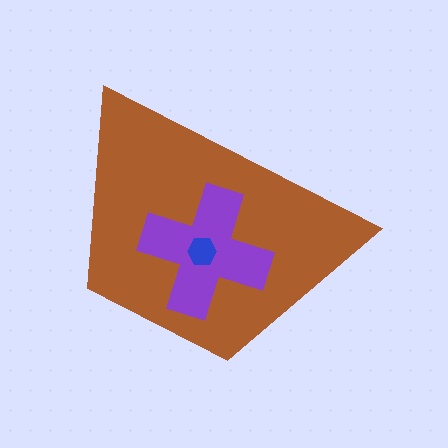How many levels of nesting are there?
3.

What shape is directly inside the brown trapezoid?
The purple cross.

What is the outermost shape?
The brown trapezoid.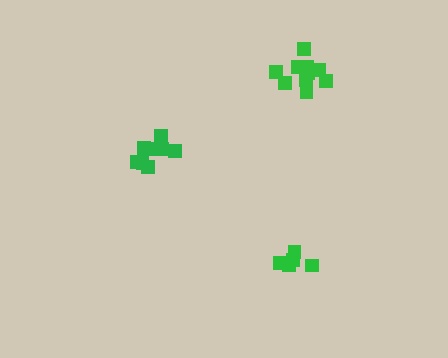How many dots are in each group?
Group 1: 11 dots, Group 2: 10 dots, Group 3: 6 dots (27 total).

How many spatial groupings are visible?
There are 3 spatial groupings.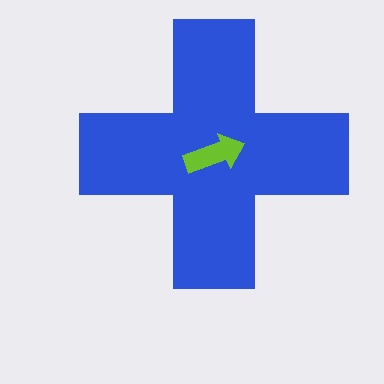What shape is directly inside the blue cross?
The lime arrow.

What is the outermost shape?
The blue cross.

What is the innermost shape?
The lime arrow.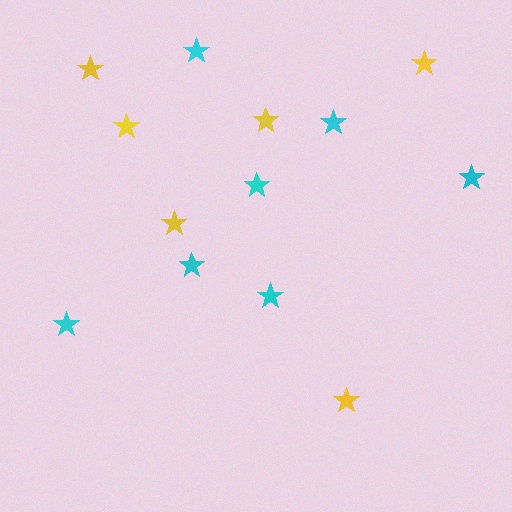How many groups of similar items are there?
There are 2 groups: one group of cyan stars (7) and one group of yellow stars (6).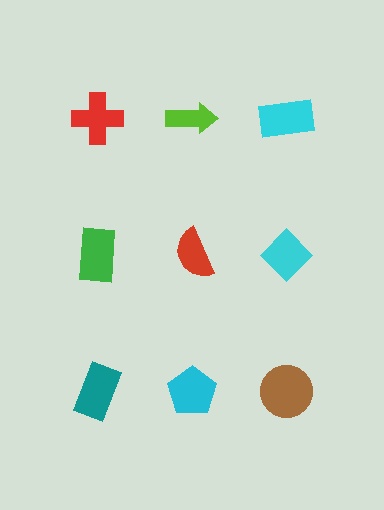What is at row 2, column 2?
A red semicircle.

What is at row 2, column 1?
A green rectangle.